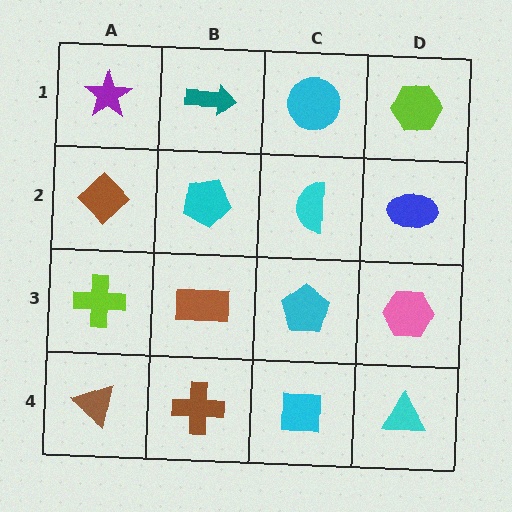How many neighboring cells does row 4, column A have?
2.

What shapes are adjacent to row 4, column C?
A cyan pentagon (row 3, column C), a brown cross (row 4, column B), a cyan triangle (row 4, column D).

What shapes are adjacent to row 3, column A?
A brown diamond (row 2, column A), a brown triangle (row 4, column A), a brown rectangle (row 3, column B).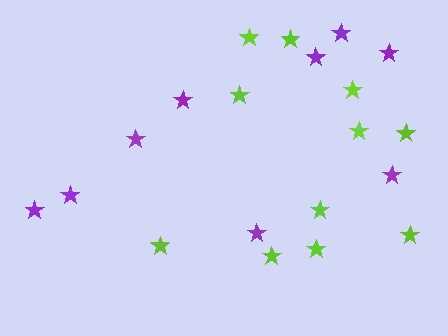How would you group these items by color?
There are 2 groups: one group of lime stars (11) and one group of purple stars (9).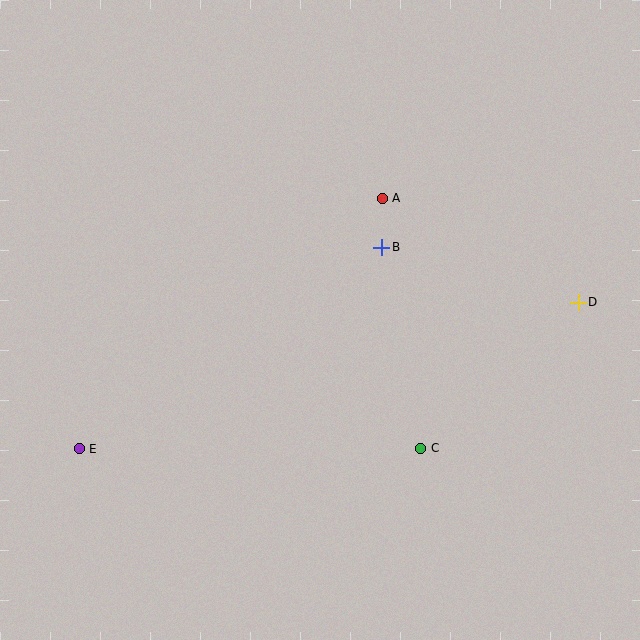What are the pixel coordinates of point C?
Point C is at (421, 448).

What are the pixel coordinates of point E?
Point E is at (79, 449).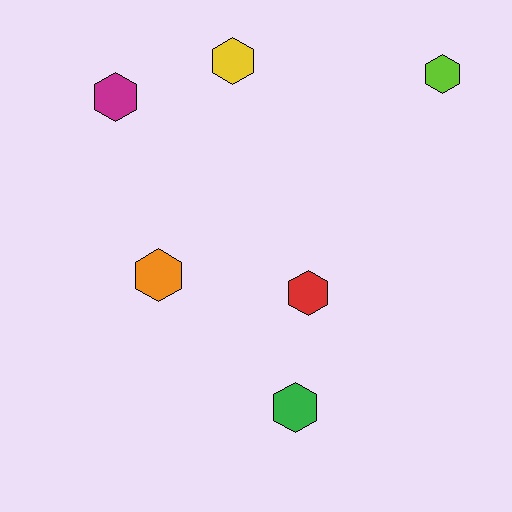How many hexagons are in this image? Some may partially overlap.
There are 6 hexagons.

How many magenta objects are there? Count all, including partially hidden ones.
There is 1 magenta object.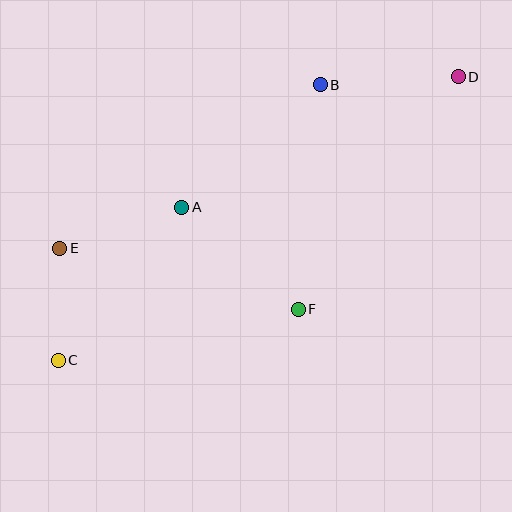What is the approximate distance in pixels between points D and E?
The distance between D and E is approximately 434 pixels.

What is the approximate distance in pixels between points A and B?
The distance between A and B is approximately 185 pixels.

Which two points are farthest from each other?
Points C and D are farthest from each other.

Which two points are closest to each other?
Points C and E are closest to each other.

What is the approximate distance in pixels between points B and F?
The distance between B and F is approximately 225 pixels.